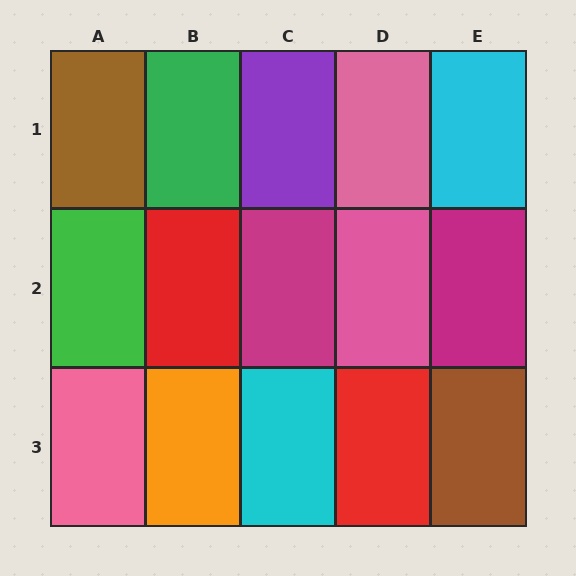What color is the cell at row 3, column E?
Brown.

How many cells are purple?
1 cell is purple.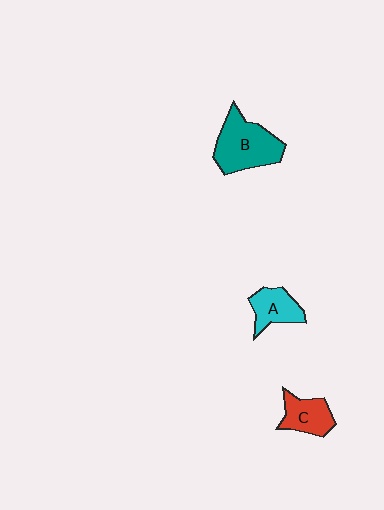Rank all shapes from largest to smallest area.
From largest to smallest: B (teal), C (red), A (cyan).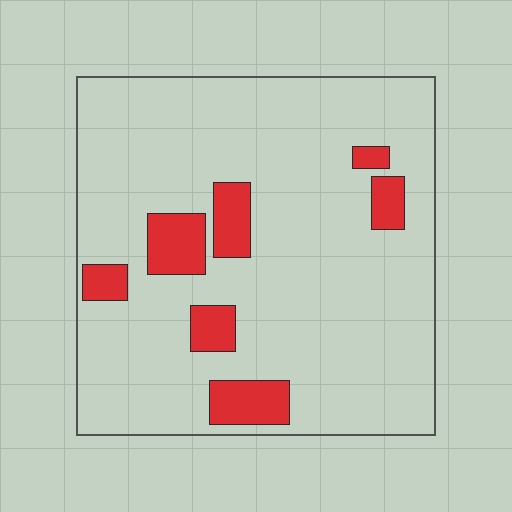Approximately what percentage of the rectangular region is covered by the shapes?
Approximately 15%.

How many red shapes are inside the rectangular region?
7.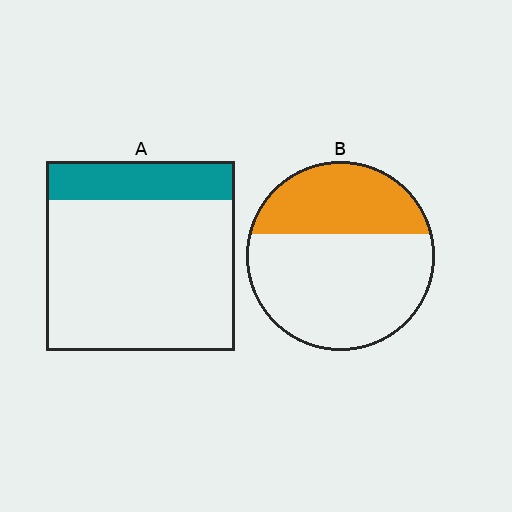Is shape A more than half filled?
No.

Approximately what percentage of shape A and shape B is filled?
A is approximately 20% and B is approximately 35%.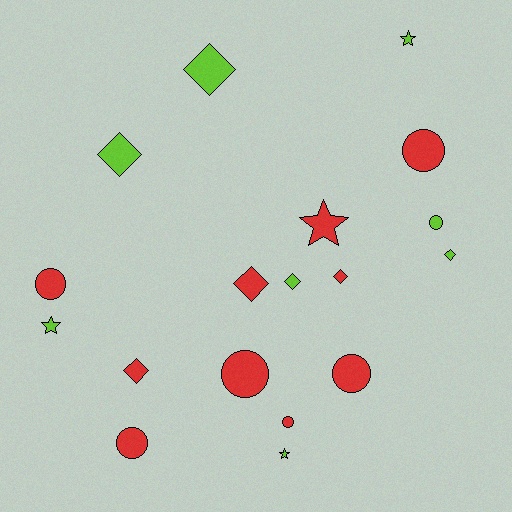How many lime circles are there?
There is 1 lime circle.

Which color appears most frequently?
Red, with 10 objects.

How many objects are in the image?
There are 18 objects.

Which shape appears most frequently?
Diamond, with 7 objects.